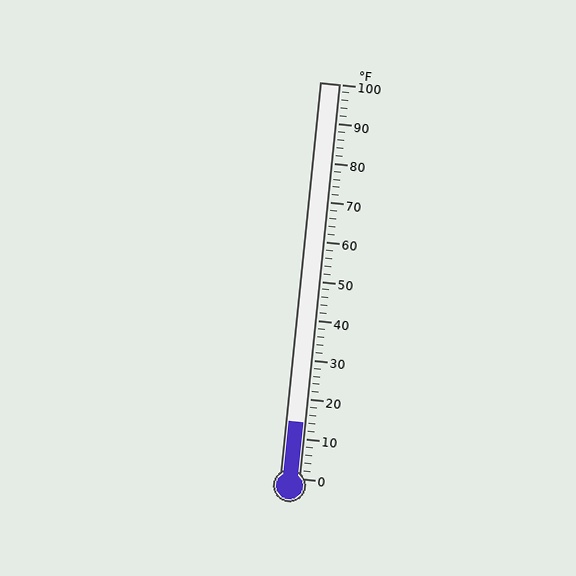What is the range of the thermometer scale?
The thermometer scale ranges from 0°F to 100°F.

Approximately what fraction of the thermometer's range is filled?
The thermometer is filled to approximately 15% of its range.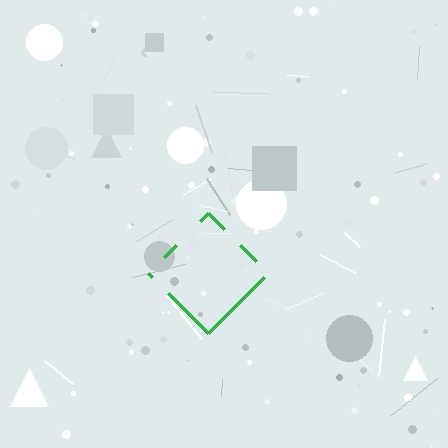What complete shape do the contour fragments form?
The contour fragments form a diamond.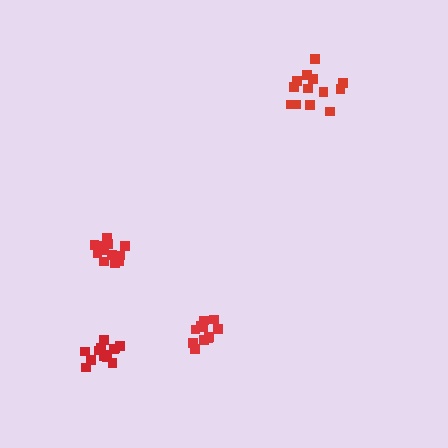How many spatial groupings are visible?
There are 4 spatial groupings.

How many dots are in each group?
Group 1: 12 dots, Group 2: 12 dots, Group 3: 13 dots, Group 4: 13 dots (50 total).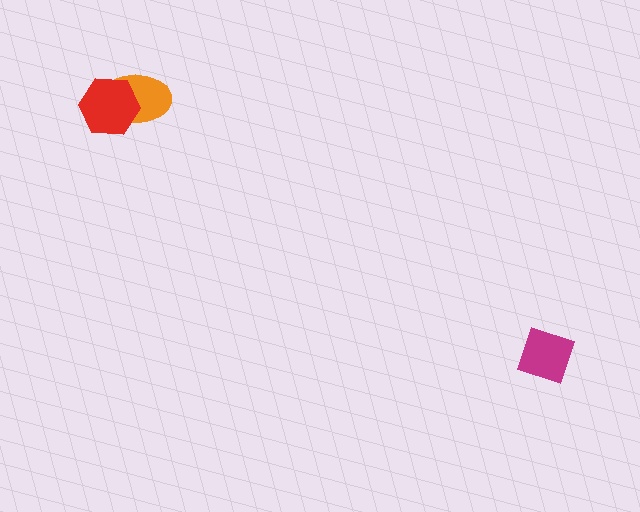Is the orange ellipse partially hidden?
Yes, it is partially covered by another shape.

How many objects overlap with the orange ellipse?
1 object overlaps with the orange ellipse.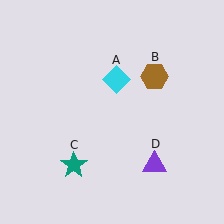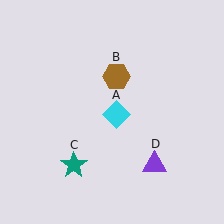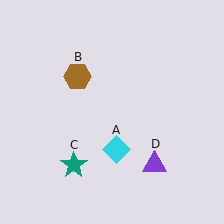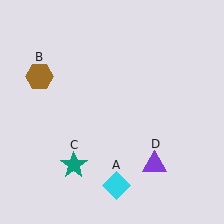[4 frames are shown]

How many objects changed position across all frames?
2 objects changed position: cyan diamond (object A), brown hexagon (object B).